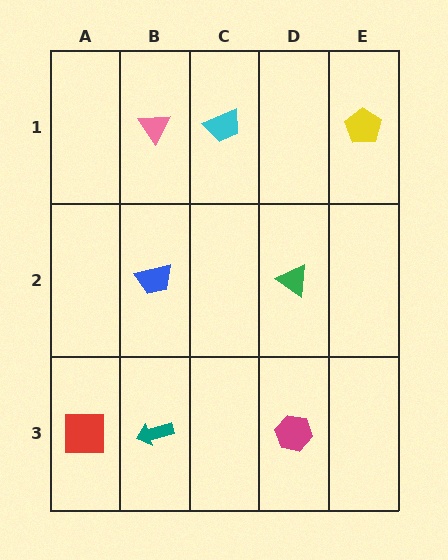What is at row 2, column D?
A green triangle.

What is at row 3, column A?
A red square.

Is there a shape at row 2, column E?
No, that cell is empty.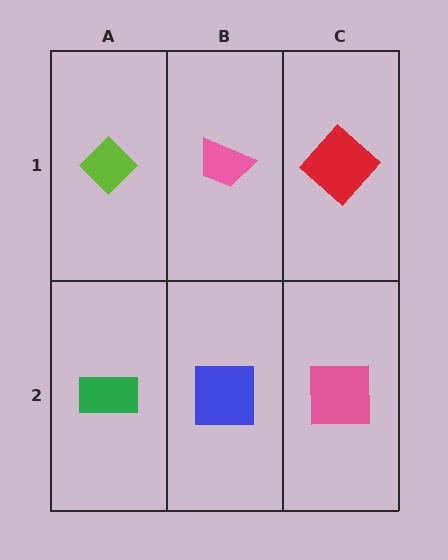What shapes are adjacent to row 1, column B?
A blue square (row 2, column B), a lime diamond (row 1, column A), a red diamond (row 1, column C).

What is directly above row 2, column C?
A red diamond.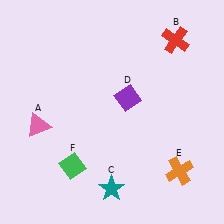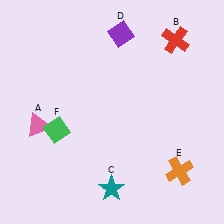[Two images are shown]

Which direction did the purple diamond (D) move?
The purple diamond (D) moved up.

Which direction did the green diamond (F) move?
The green diamond (F) moved up.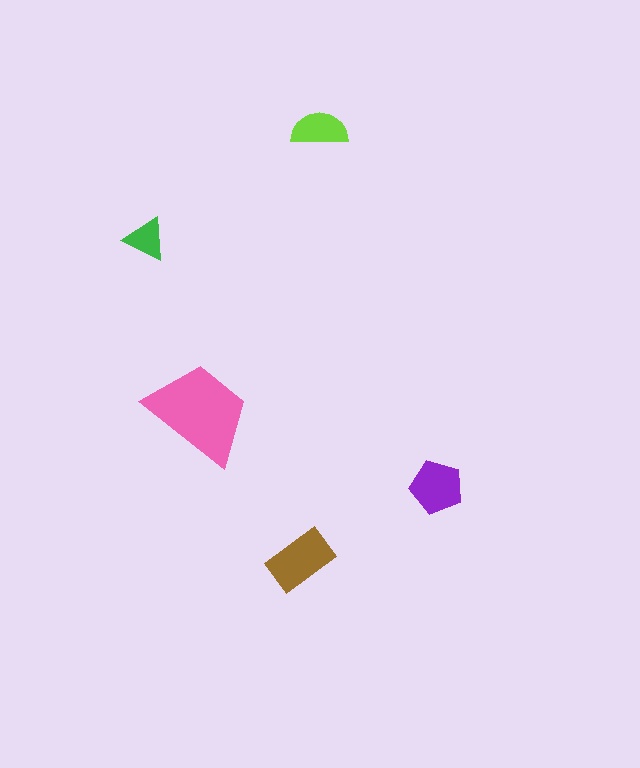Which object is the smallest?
The green triangle.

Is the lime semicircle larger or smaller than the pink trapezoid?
Smaller.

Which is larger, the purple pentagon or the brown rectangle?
The brown rectangle.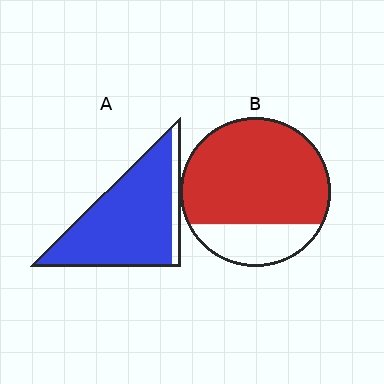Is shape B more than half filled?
Yes.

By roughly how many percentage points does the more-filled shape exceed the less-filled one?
By roughly 10 percentage points (A over B).